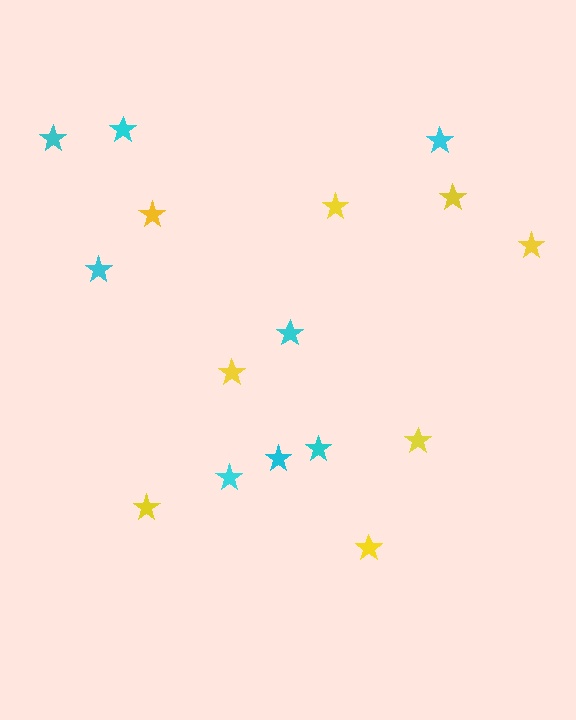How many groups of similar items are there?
There are 2 groups: one group of yellow stars (8) and one group of cyan stars (8).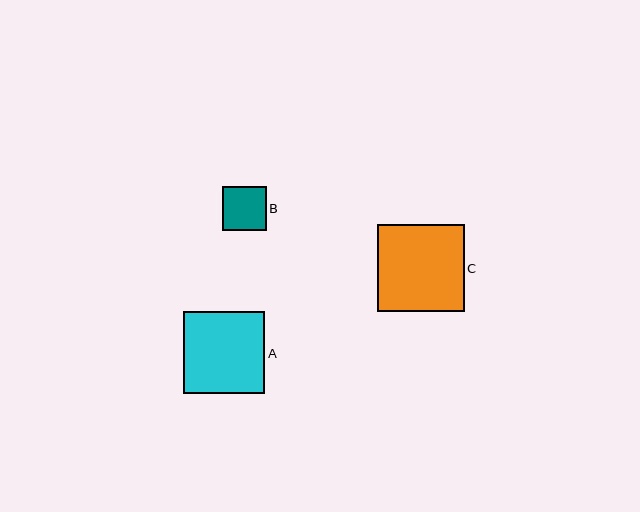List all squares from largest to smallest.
From largest to smallest: C, A, B.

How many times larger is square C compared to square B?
Square C is approximately 2.0 times the size of square B.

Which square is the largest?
Square C is the largest with a size of approximately 86 pixels.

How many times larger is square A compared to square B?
Square A is approximately 1.8 times the size of square B.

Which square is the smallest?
Square B is the smallest with a size of approximately 44 pixels.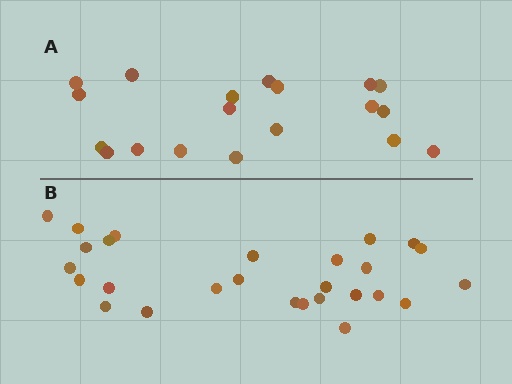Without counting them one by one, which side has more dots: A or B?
Region B (the bottom region) has more dots.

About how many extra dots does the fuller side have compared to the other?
Region B has roughly 8 or so more dots than region A.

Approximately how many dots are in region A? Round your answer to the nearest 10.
About 20 dots. (The exact count is 19, which rounds to 20.)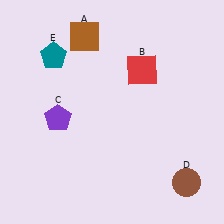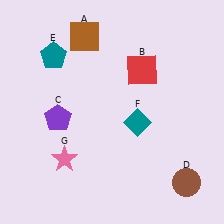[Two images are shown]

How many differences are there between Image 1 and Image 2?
There are 2 differences between the two images.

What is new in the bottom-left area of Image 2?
A pink star (G) was added in the bottom-left area of Image 2.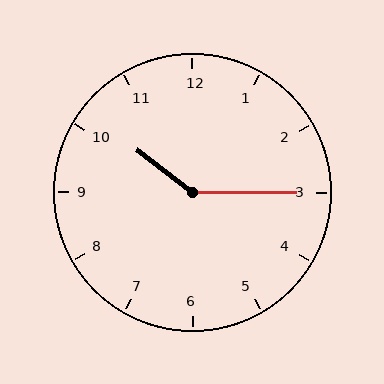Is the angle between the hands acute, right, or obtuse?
It is obtuse.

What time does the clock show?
10:15.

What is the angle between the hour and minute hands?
Approximately 142 degrees.